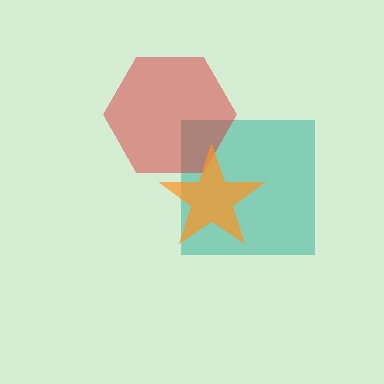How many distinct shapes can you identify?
There are 3 distinct shapes: a teal square, a red hexagon, an orange star.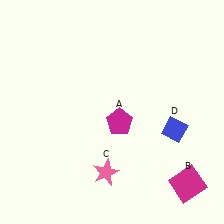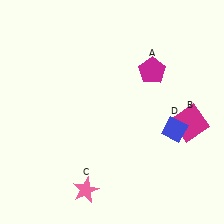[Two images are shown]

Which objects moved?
The objects that moved are: the magenta pentagon (A), the magenta square (B), the pink star (C).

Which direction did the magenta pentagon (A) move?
The magenta pentagon (A) moved up.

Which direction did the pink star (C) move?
The pink star (C) moved left.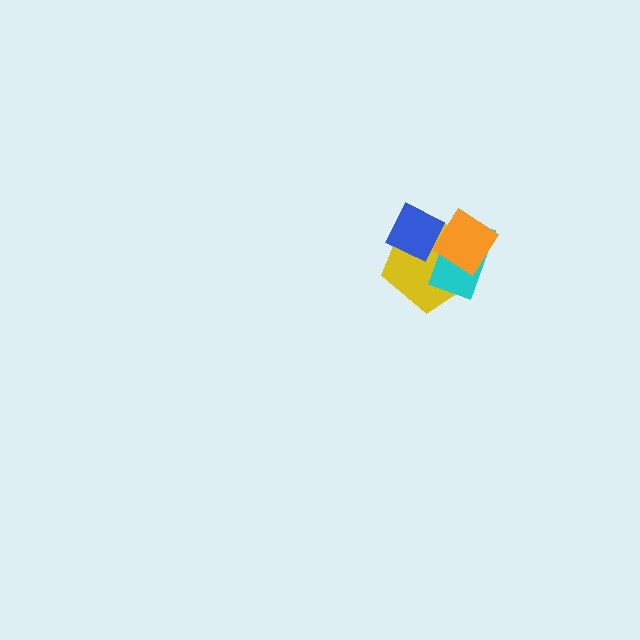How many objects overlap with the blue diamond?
3 objects overlap with the blue diamond.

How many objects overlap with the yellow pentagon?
3 objects overlap with the yellow pentagon.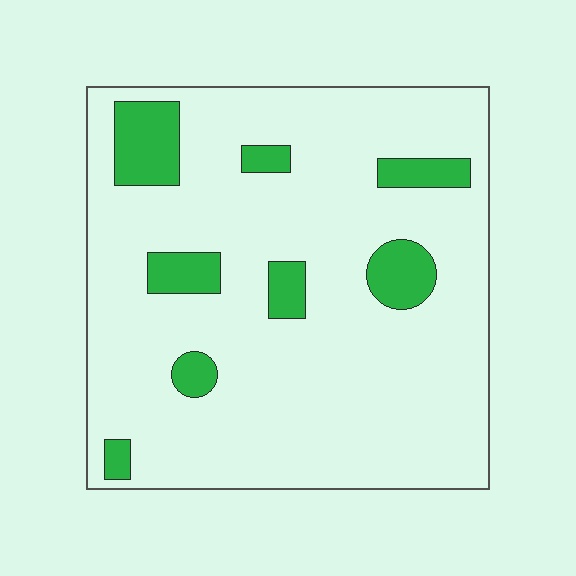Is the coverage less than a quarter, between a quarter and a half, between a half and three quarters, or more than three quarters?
Less than a quarter.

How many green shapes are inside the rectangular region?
8.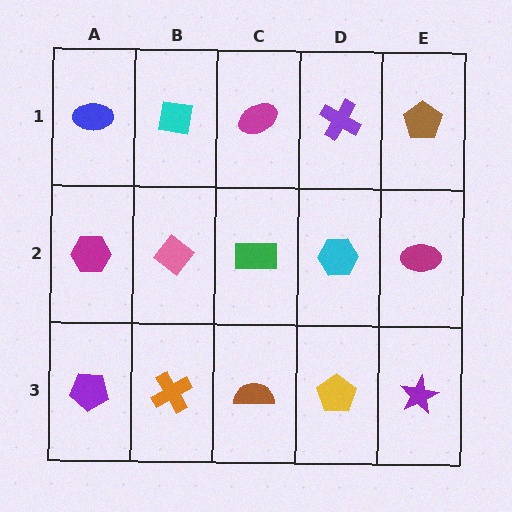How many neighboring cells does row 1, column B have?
3.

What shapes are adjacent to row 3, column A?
A magenta hexagon (row 2, column A), an orange cross (row 3, column B).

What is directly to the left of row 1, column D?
A magenta ellipse.